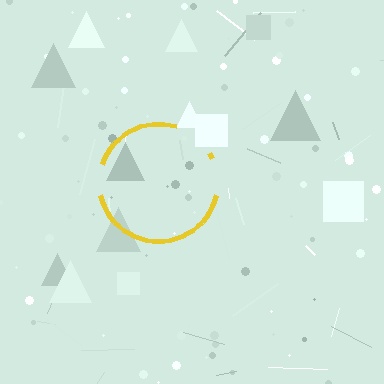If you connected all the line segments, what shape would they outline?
They would outline a circle.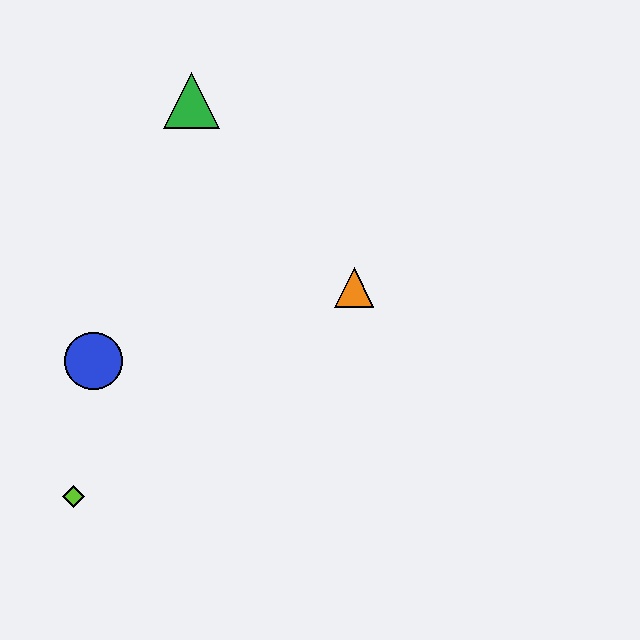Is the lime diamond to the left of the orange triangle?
Yes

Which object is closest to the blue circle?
The lime diamond is closest to the blue circle.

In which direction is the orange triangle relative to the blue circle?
The orange triangle is to the right of the blue circle.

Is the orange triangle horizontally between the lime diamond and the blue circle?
No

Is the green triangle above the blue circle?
Yes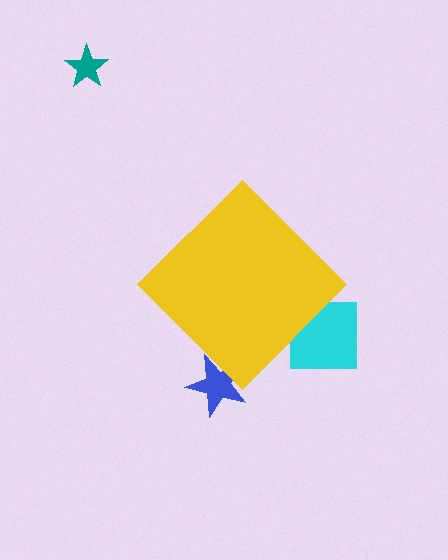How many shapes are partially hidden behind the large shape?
2 shapes are partially hidden.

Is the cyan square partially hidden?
Yes, the cyan square is partially hidden behind the yellow diamond.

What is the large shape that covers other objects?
A yellow diamond.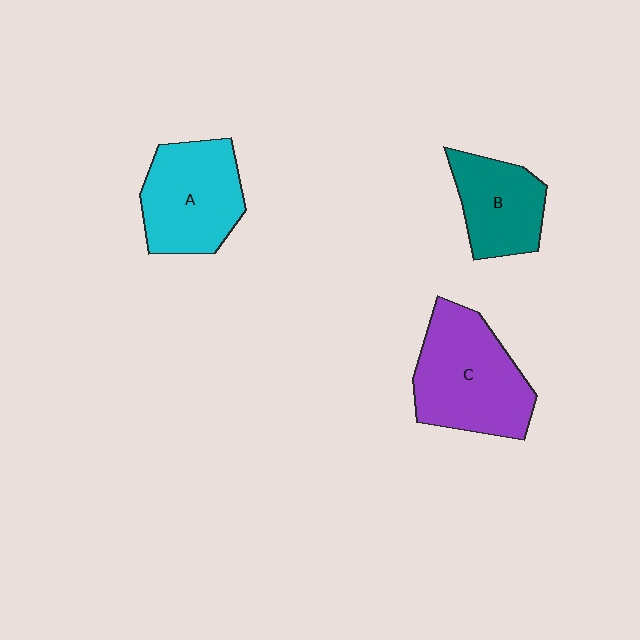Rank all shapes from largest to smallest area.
From largest to smallest: C (purple), A (cyan), B (teal).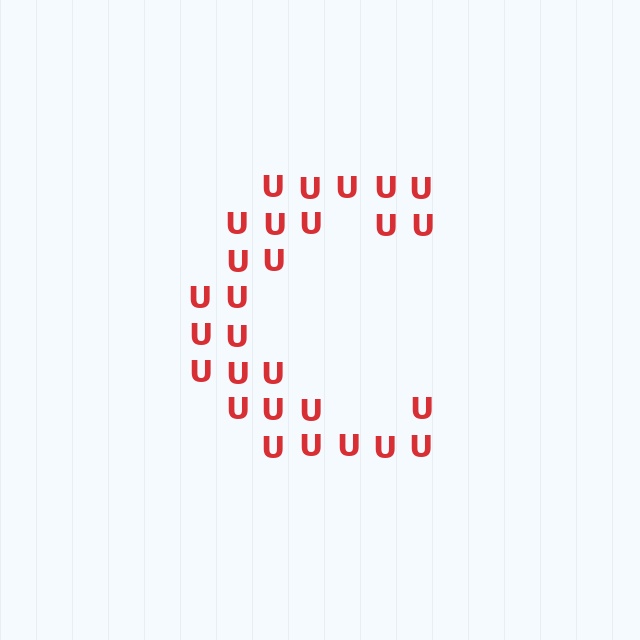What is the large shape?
The large shape is the letter C.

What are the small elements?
The small elements are letter U's.